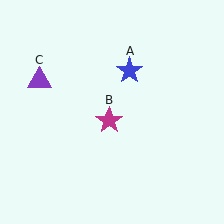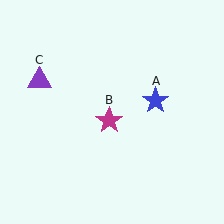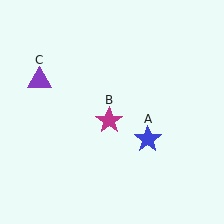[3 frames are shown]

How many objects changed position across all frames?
1 object changed position: blue star (object A).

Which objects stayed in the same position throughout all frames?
Magenta star (object B) and purple triangle (object C) remained stationary.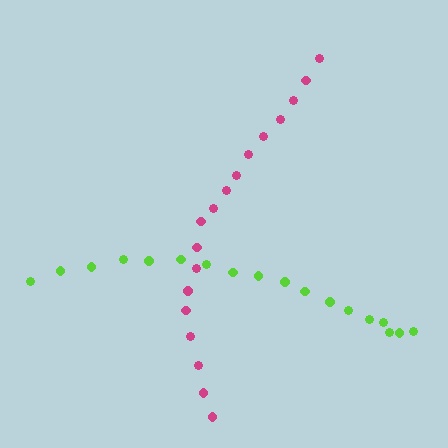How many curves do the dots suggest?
There are 2 distinct paths.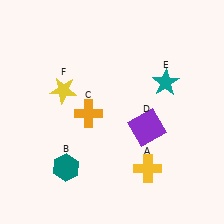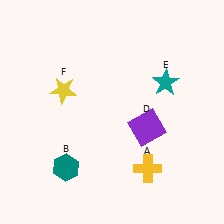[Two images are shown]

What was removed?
The orange cross (C) was removed in Image 2.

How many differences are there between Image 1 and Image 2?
There is 1 difference between the two images.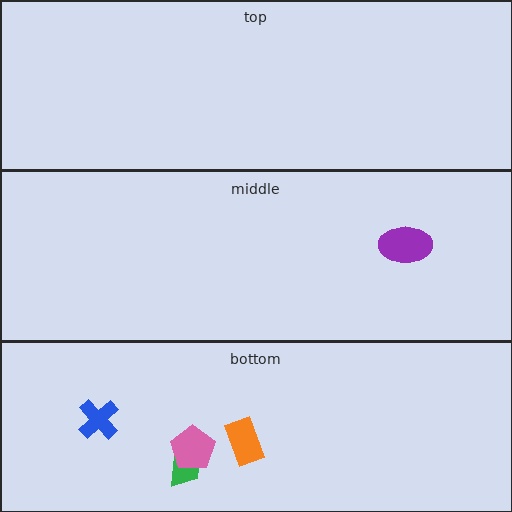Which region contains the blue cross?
The bottom region.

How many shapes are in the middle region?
1.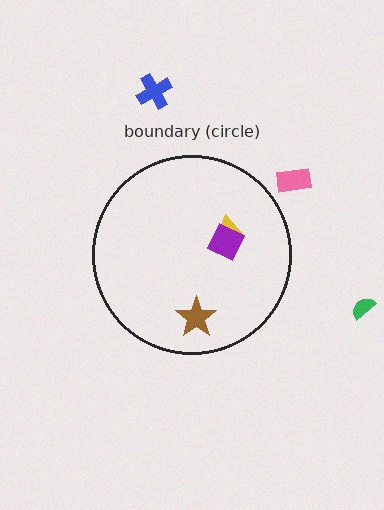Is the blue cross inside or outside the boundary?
Outside.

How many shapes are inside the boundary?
3 inside, 3 outside.